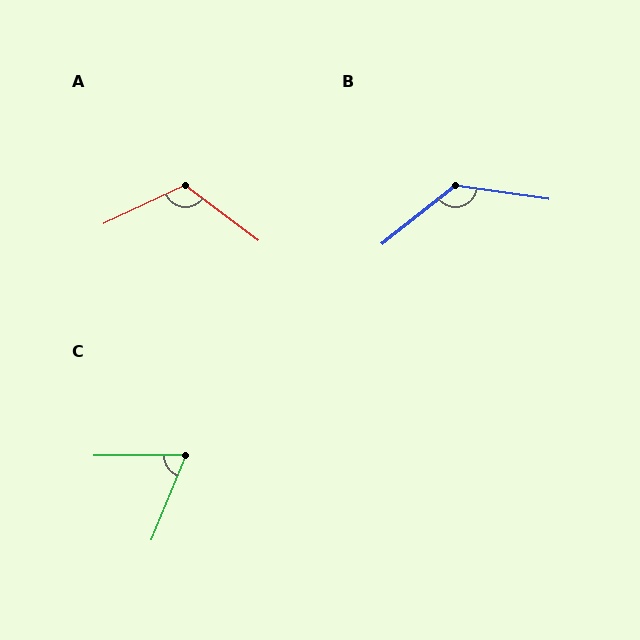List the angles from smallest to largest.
C (68°), A (118°), B (133°).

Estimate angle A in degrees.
Approximately 118 degrees.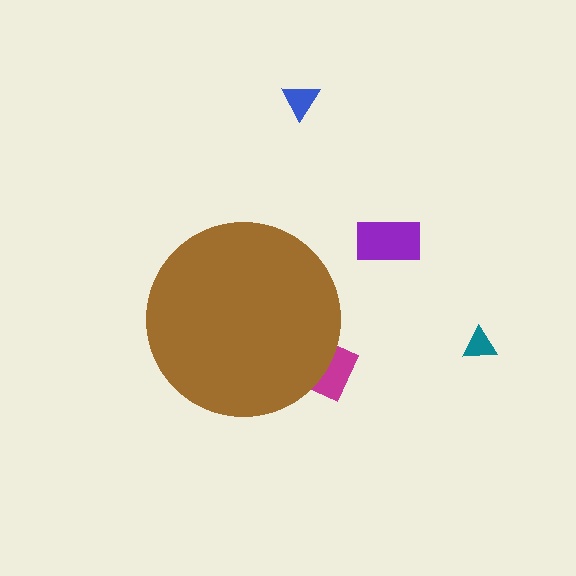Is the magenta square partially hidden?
Yes, the magenta square is partially hidden behind the brown circle.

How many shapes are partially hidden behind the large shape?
1 shape is partially hidden.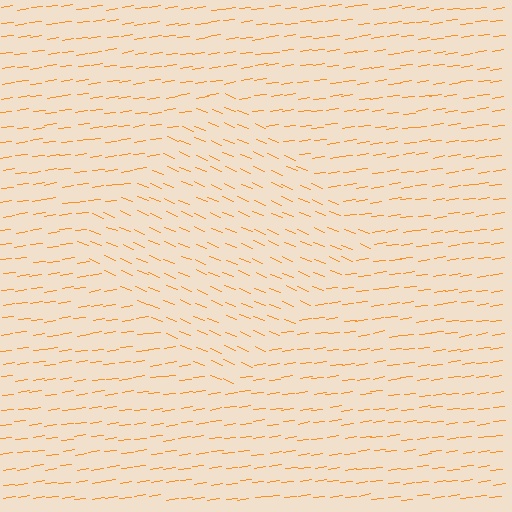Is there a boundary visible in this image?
Yes, there is a texture boundary formed by a change in line orientation.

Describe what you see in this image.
The image is filled with small orange line segments. A diamond region in the image has lines oriented differently from the surrounding lines, creating a visible texture boundary.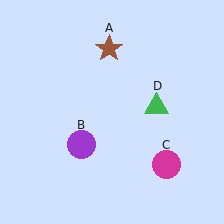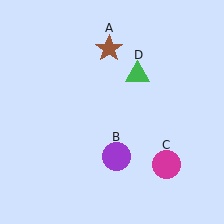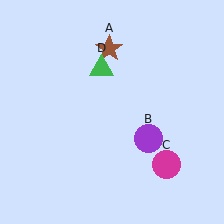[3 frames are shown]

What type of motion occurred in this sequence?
The purple circle (object B), green triangle (object D) rotated counterclockwise around the center of the scene.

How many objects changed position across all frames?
2 objects changed position: purple circle (object B), green triangle (object D).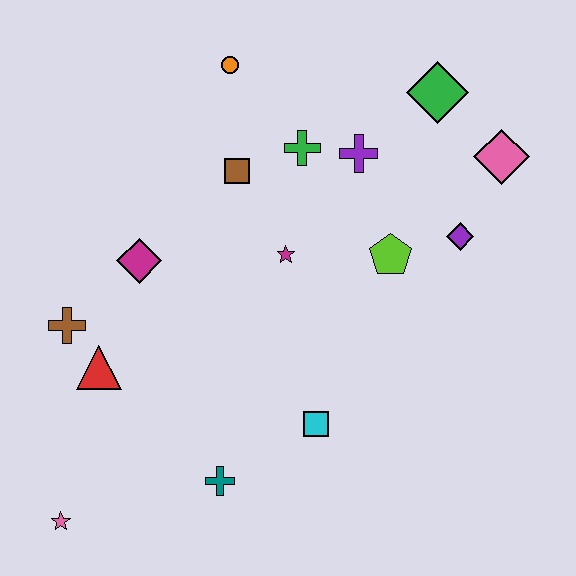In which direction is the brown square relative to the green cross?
The brown square is to the left of the green cross.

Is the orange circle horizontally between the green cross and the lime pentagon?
No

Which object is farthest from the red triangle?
The pink diamond is farthest from the red triangle.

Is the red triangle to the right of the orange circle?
No